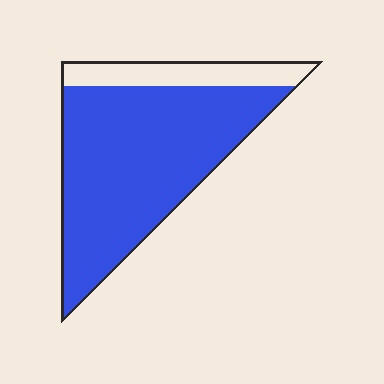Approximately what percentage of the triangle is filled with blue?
Approximately 80%.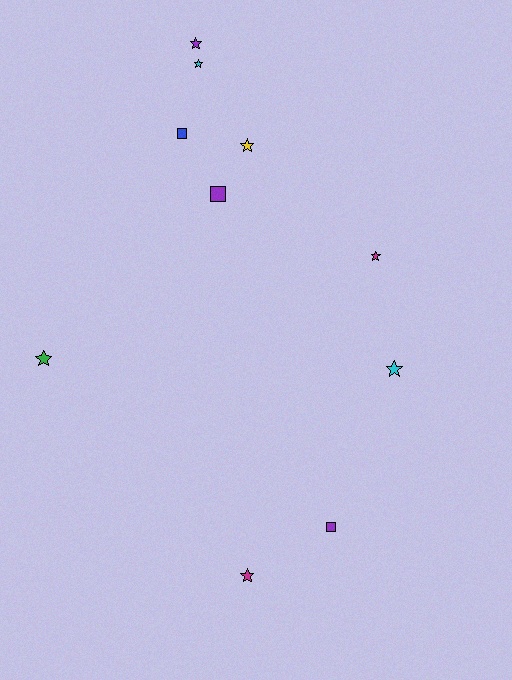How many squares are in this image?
There are 3 squares.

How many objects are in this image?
There are 10 objects.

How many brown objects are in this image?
There are no brown objects.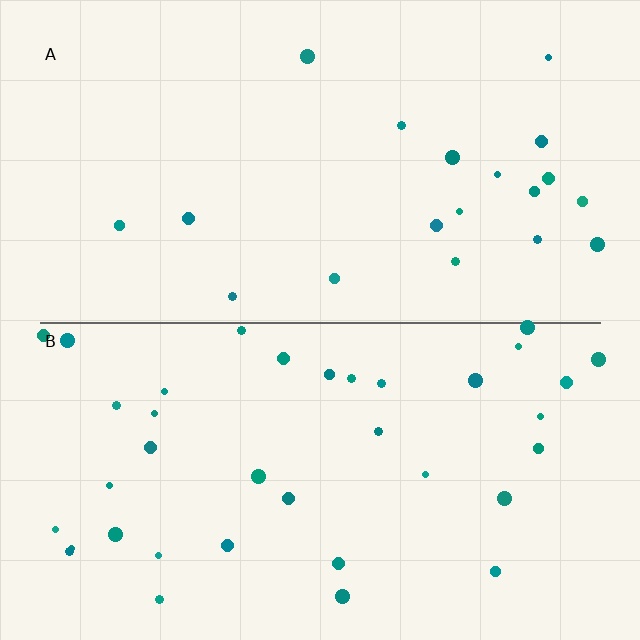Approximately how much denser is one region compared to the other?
Approximately 1.9× — region B over region A.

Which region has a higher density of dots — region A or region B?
B (the bottom).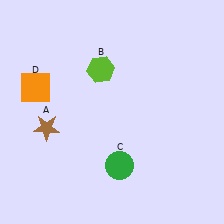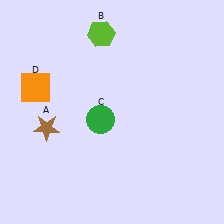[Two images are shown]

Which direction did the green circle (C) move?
The green circle (C) moved up.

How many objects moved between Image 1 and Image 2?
2 objects moved between the two images.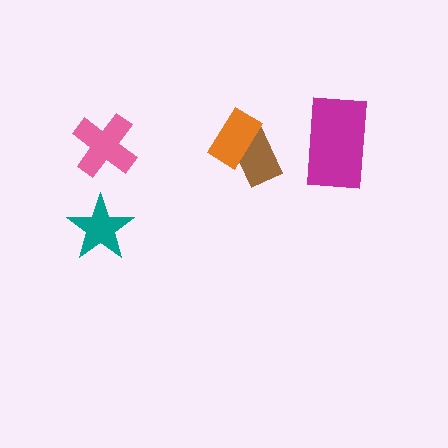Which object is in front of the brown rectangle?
The orange rectangle is in front of the brown rectangle.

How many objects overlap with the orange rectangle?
1 object overlaps with the orange rectangle.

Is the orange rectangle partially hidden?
No, no other shape covers it.